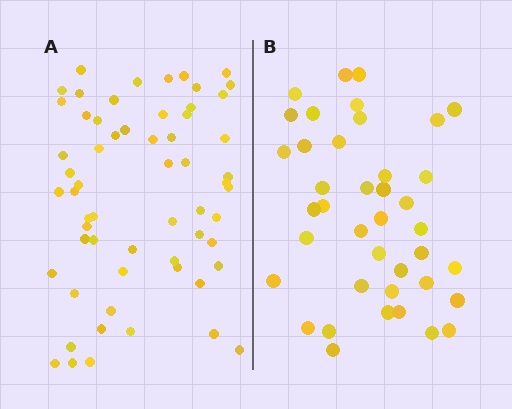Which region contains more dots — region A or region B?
Region A (the left region) has more dots.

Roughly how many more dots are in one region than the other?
Region A has approximately 20 more dots than region B.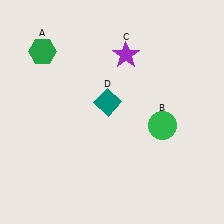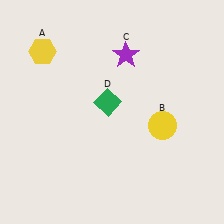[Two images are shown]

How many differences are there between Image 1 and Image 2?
There are 3 differences between the two images.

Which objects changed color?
A changed from green to yellow. B changed from green to yellow. D changed from teal to green.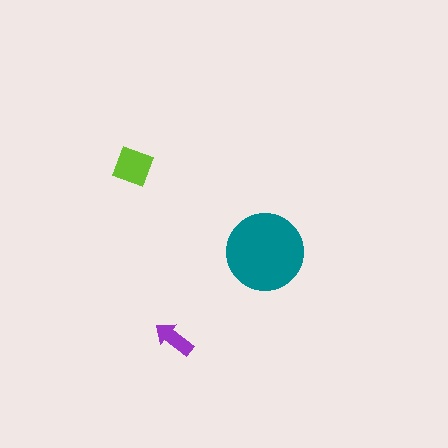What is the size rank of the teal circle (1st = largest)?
1st.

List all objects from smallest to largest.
The purple arrow, the lime diamond, the teal circle.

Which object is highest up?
The lime diamond is topmost.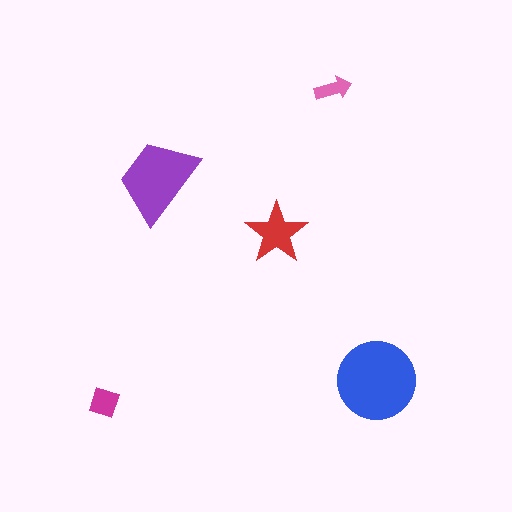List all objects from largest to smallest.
The blue circle, the purple trapezoid, the red star, the magenta diamond, the pink arrow.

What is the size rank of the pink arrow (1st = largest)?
5th.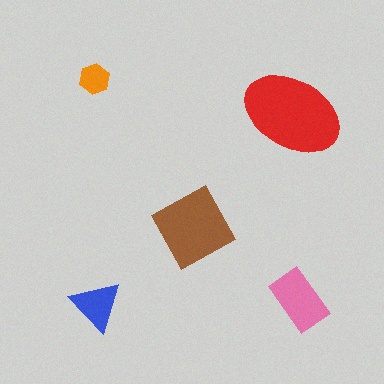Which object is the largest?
The red ellipse.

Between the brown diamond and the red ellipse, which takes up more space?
The red ellipse.